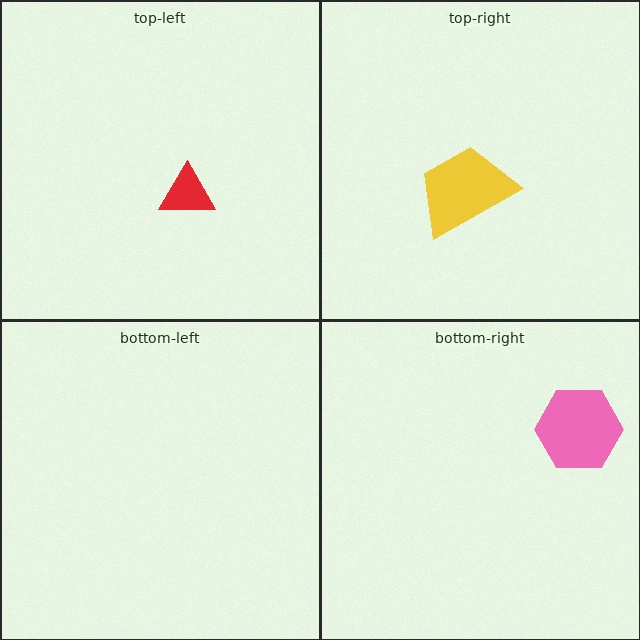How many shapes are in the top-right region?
1.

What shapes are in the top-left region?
The red triangle.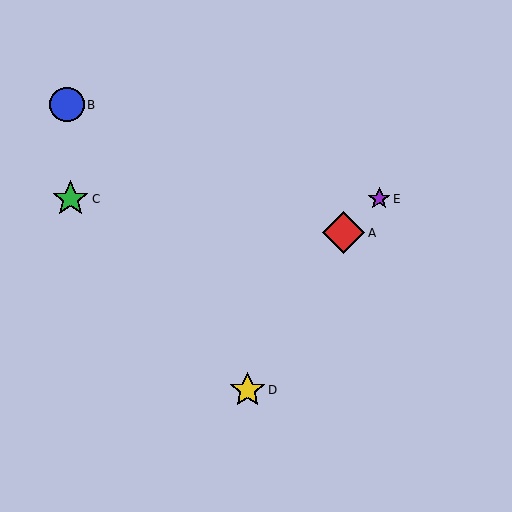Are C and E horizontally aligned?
Yes, both are at y≈199.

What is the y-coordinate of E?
Object E is at y≈199.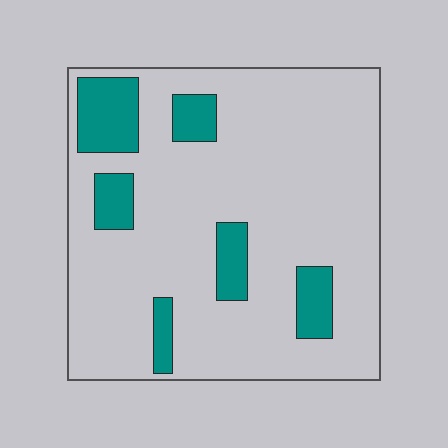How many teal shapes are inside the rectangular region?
6.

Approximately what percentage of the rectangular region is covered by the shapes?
Approximately 15%.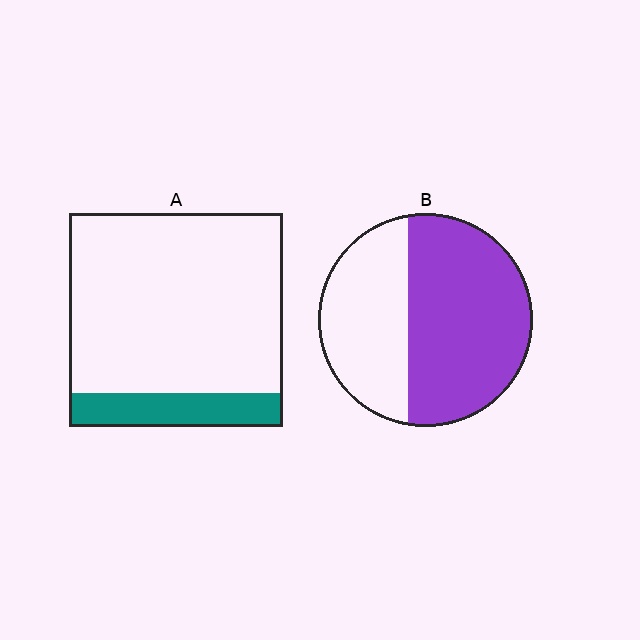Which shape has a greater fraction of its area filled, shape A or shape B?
Shape B.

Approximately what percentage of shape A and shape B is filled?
A is approximately 15% and B is approximately 60%.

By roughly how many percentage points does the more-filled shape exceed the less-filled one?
By roughly 45 percentage points (B over A).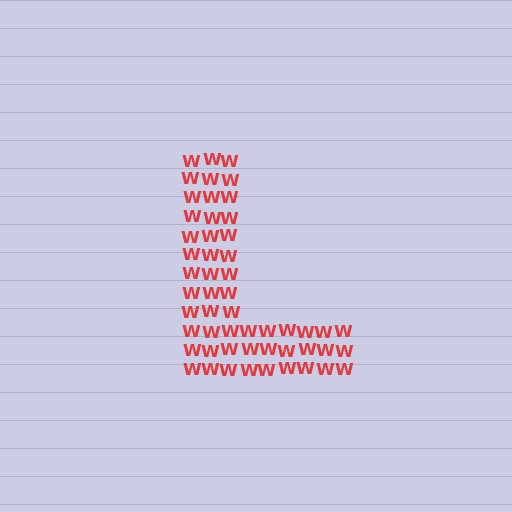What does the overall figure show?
The overall figure shows the letter L.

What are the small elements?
The small elements are letter W's.